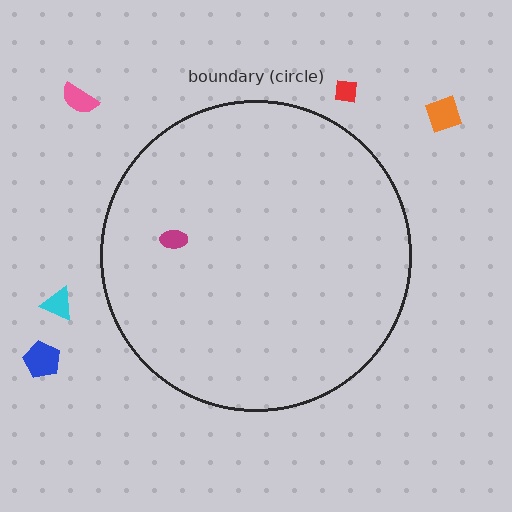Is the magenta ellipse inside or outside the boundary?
Inside.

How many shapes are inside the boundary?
1 inside, 5 outside.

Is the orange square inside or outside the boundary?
Outside.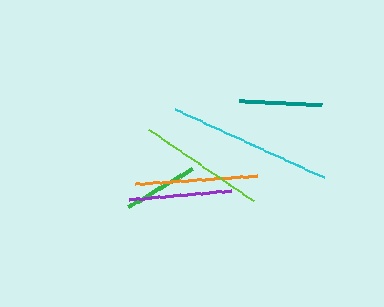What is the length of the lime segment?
The lime segment is approximately 127 pixels long.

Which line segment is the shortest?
The green line is the shortest at approximately 74 pixels.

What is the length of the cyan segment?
The cyan segment is approximately 164 pixels long.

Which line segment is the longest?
The cyan line is the longest at approximately 164 pixels.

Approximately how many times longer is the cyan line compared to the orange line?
The cyan line is approximately 1.3 times the length of the orange line.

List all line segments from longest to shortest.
From longest to shortest: cyan, lime, orange, purple, teal, green.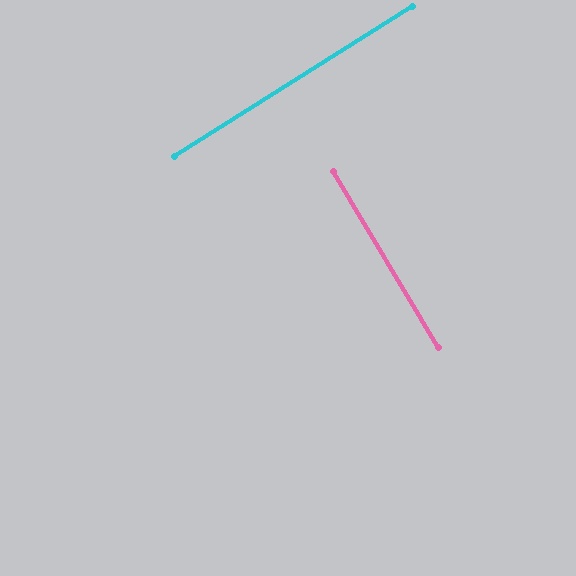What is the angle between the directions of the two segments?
Approximately 89 degrees.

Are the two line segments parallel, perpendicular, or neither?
Perpendicular — they meet at approximately 89°.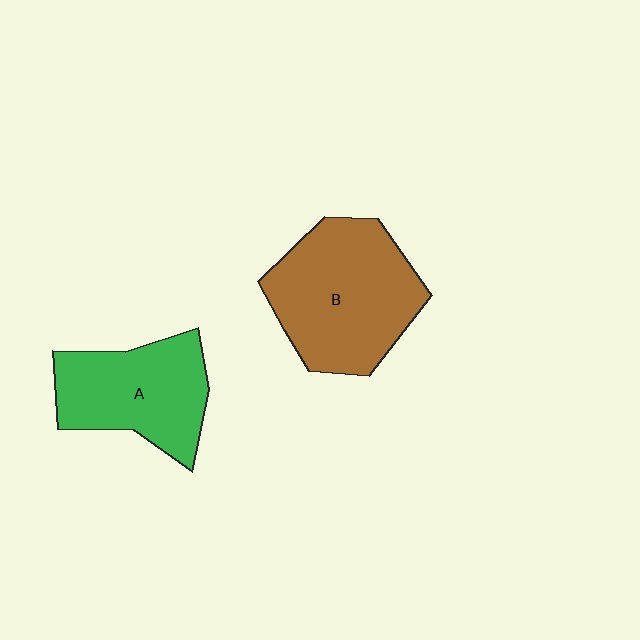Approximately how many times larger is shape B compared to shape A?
Approximately 1.3 times.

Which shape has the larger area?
Shape B (brown).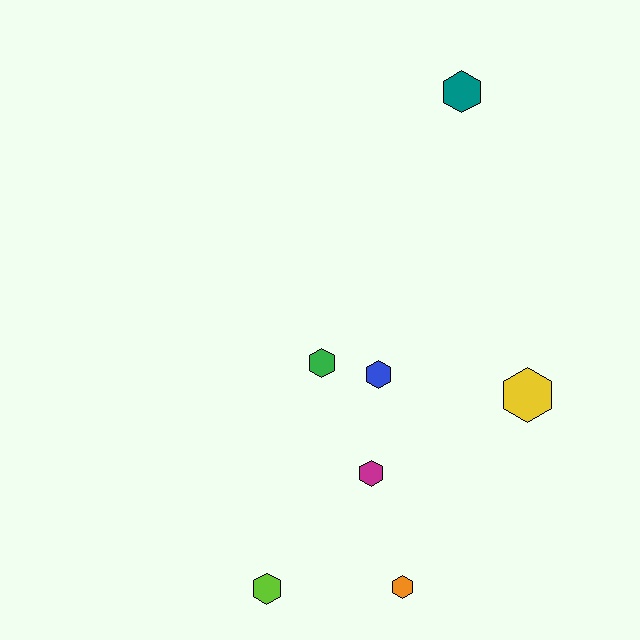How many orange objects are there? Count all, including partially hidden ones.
There is 1 orange object.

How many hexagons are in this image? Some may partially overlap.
There are 7 hexagons.